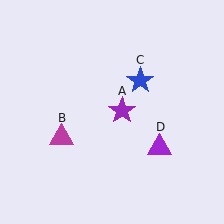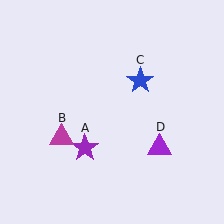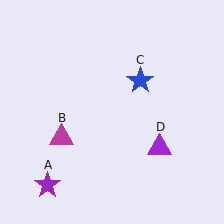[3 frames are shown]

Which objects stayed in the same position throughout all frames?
Magenta triangle (object B) and blue star (object C) and purple triangle (object D) remained stationary.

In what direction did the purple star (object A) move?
The purple star (object A) moved down and to the left.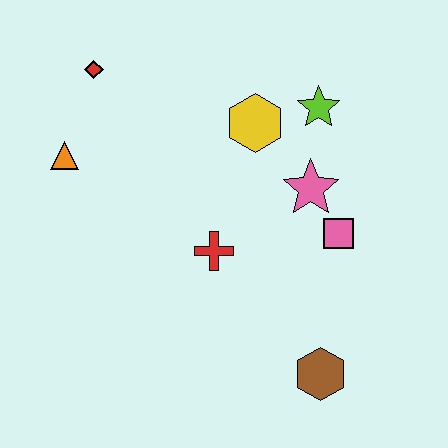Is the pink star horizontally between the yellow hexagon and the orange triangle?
No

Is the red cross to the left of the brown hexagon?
Yes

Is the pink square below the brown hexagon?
No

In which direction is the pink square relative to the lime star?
The pink square is below the lime star.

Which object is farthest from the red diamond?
The brown hexagon is farthest from the red diamond.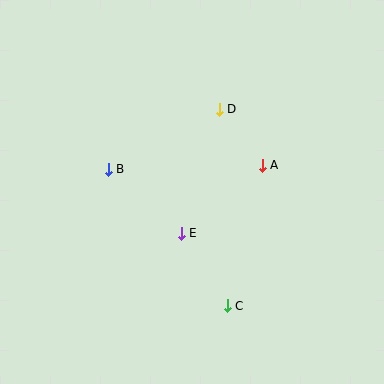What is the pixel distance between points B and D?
The distance between B and D is 126 pixels.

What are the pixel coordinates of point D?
Point D is at (219, 109).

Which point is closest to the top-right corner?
Point D is closest to the top-right corner.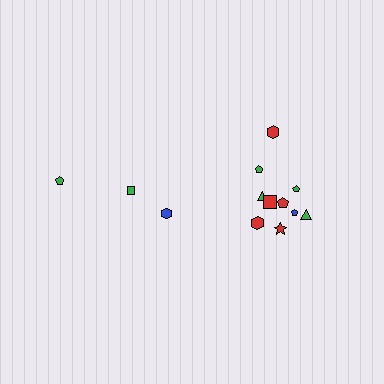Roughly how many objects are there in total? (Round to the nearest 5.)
Roughly 15 objects in total.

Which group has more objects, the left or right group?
The right group.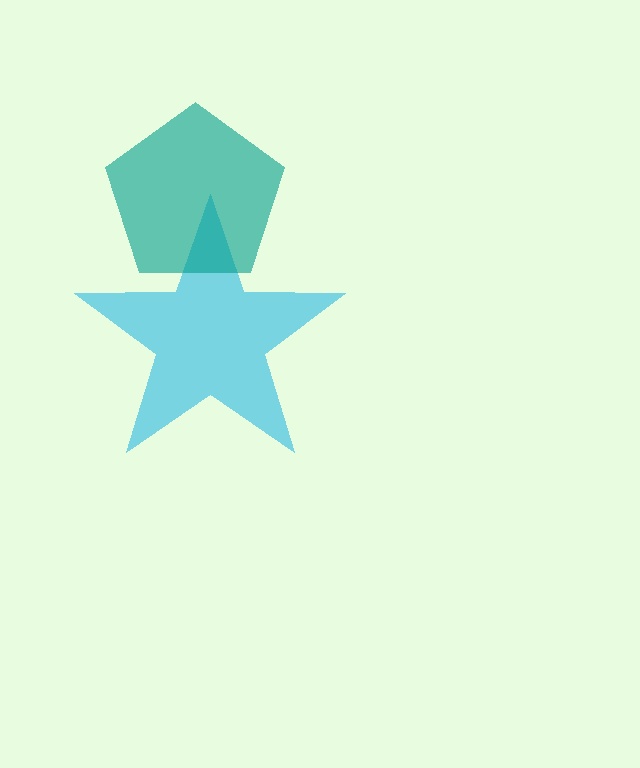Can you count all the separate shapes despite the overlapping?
Yes, there are 2 separate shapes.